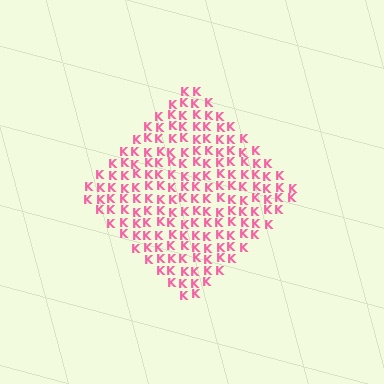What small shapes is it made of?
It is made of small letter K's.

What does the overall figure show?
The overall figure shows a diamond.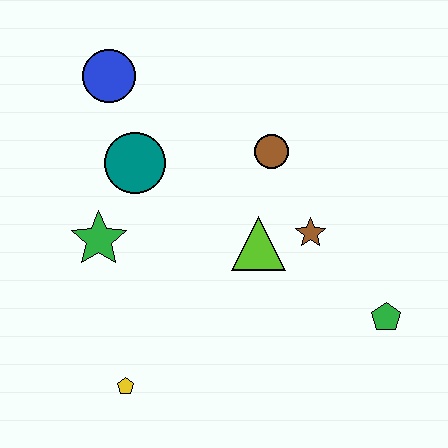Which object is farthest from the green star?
The green pentagon is farthest from the green star.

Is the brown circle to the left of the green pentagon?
Yes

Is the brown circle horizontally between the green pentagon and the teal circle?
Yes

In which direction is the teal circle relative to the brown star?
The teal circle is to the left of the brown star.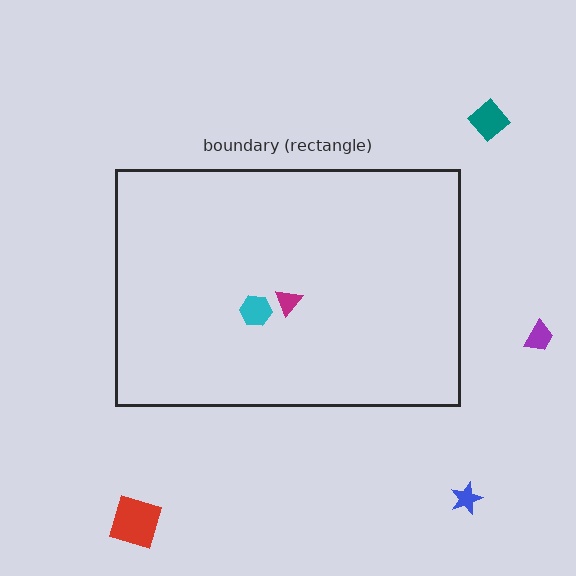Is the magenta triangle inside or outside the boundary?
Inside.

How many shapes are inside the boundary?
2 inside, 4 outside.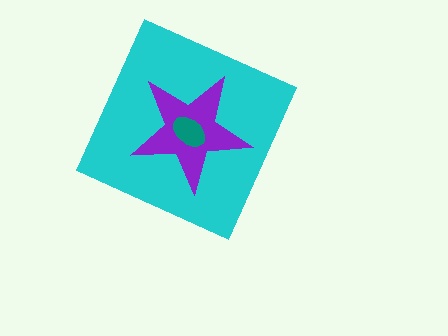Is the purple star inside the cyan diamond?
Yes.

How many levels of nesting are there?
3.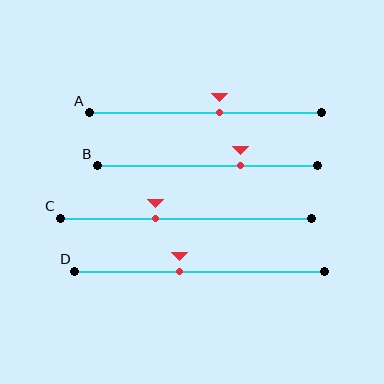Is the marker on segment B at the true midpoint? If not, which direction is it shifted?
No, the marker on segment B is shifted to the right by about 15% of the segment length.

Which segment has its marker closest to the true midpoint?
Segment A has its marker closest to the true midpoint.